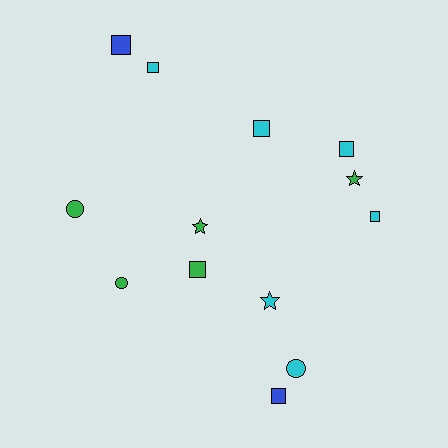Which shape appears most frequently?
Square, with 7 objects.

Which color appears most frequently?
Cyan, with 6 objects.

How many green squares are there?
There is 1 green square.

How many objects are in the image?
There are 13 objects.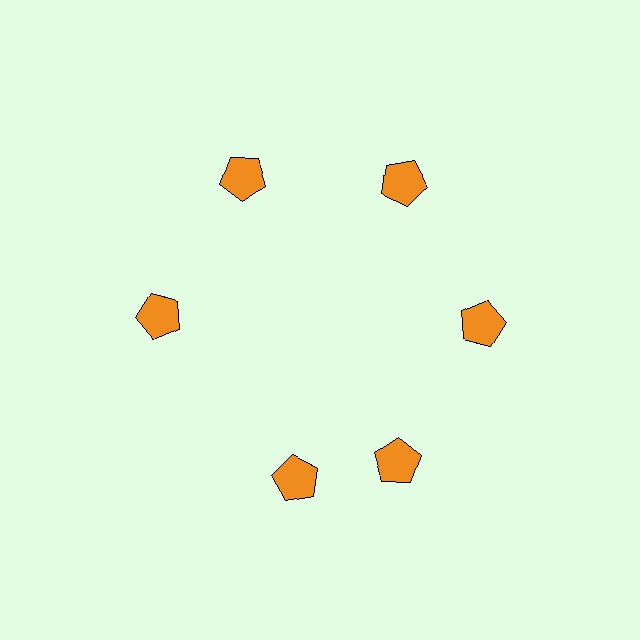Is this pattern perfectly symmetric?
No. The 6 orange pentagons are arranged in a ring, but one element near the 7 o'clock position is rotated out of alignment along the ring, breaking the 6-fold rotational symmetry.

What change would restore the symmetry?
The symmetry would be restored by rotating it back into even spacing with its neighbors so that all 6 pentagons sit at equal angles and equal distance from the center.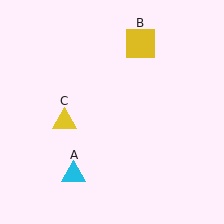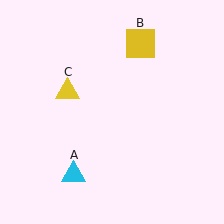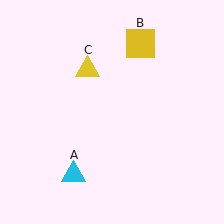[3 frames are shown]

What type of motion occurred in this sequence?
The yellow triangle (object C) rotated clockwise around the center of the scene.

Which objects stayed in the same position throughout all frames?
Cyan triangle (object A) and yellow square (object B) remained stationary.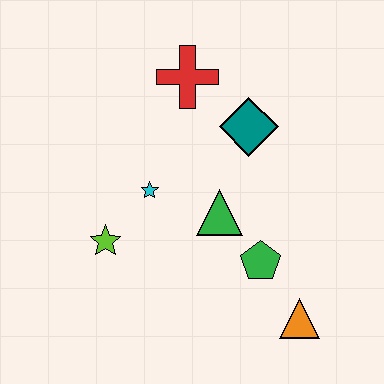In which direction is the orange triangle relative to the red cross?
The orange triangle is below the red cross.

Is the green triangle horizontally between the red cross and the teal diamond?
Yes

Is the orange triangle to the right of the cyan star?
Yes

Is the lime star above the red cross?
No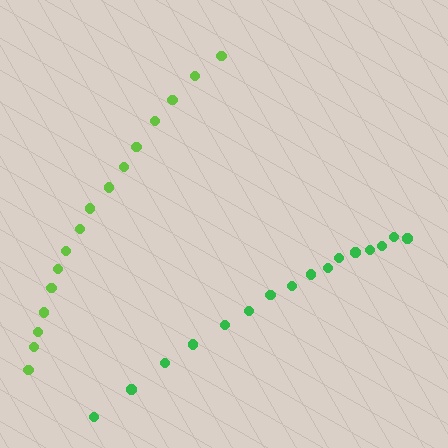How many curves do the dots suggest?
There are 2 distinct paths.